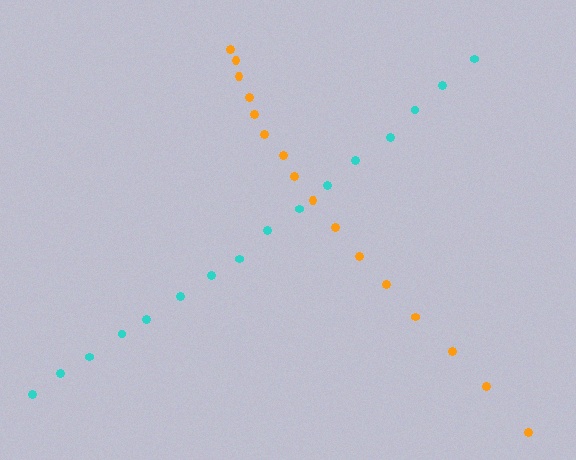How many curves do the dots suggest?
There are 2 distinct paths.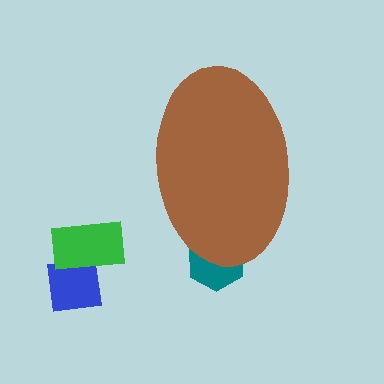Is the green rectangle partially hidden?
No, the green rectangle is fully visible.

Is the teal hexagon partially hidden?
Yes, the teal hexagon is partially hidden behind the brown ellipse.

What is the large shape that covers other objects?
A brown ellipse.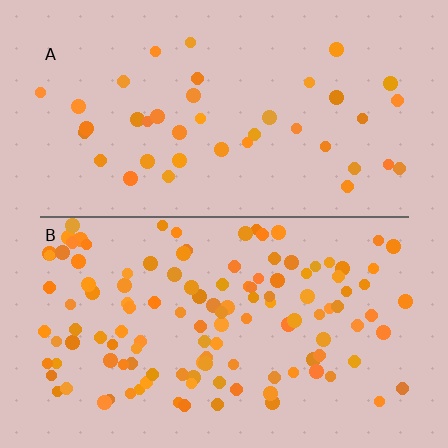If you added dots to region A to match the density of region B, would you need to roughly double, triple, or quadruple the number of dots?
Approximately triple.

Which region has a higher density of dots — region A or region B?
B (the bottom).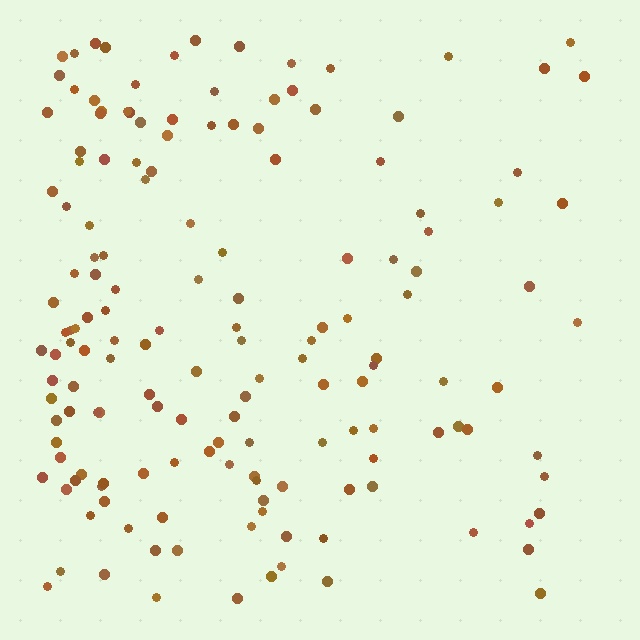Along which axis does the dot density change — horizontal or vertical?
Horizontal.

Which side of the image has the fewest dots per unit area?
The right.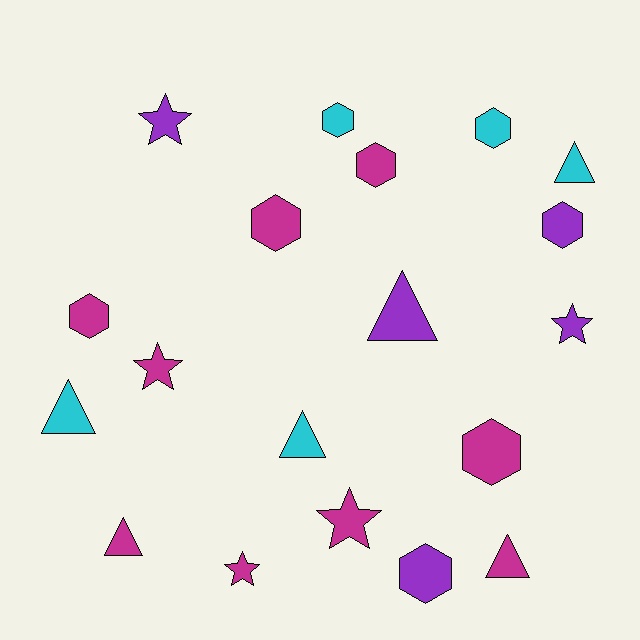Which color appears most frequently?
Magenta, with 9 objects.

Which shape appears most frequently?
Hexagon, with 8 objects.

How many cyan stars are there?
There are no cyan stars.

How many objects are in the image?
There are 19 objects.